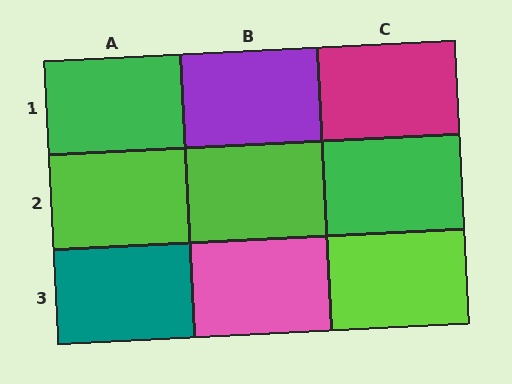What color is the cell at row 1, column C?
Magenta.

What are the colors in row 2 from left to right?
Lime, lime, green.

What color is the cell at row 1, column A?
Green.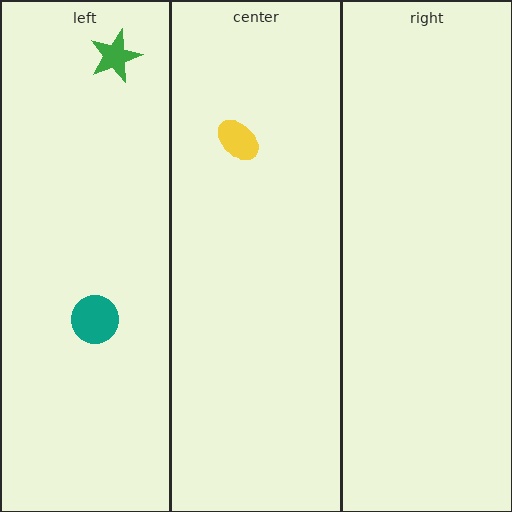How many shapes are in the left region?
2.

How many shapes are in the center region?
1.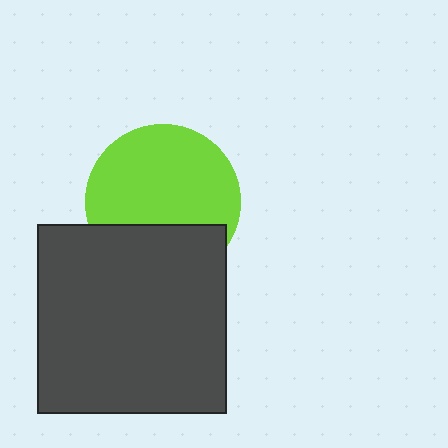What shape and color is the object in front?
The object in front is a dark gray square.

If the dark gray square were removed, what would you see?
You would see the complete lime circle.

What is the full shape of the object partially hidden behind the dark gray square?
The partially hidden object is a lime circle.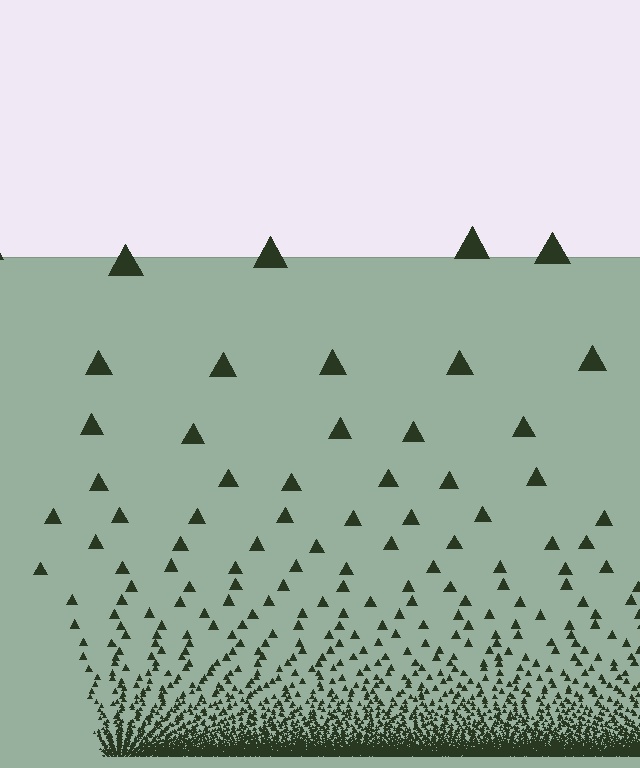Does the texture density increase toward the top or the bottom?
Density increases toward the bottom.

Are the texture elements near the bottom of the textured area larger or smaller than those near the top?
Smaller. The gradient is inverted — elements near the bottom are smaller and denser.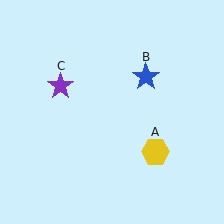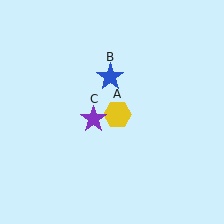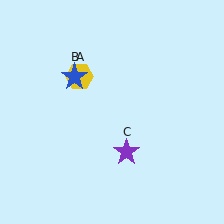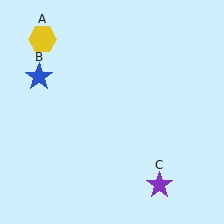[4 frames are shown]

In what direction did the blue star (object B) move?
The blue star (object B) moved left.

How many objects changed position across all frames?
3 objects changed position: yellow hexagon (object A), blue star (object B), purple star (object C).